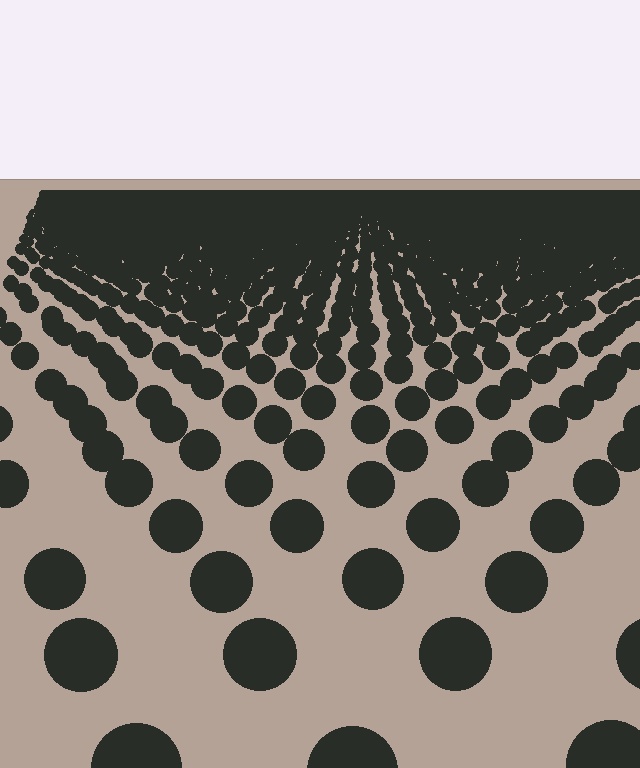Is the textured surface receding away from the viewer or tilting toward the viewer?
The surface is receding away from the viewer. Texture elements get smaller and denser toward the top.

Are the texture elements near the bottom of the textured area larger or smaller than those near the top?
Larger. Near the bottom, elements are closer to the viewer and appear at a bigger on-screen size.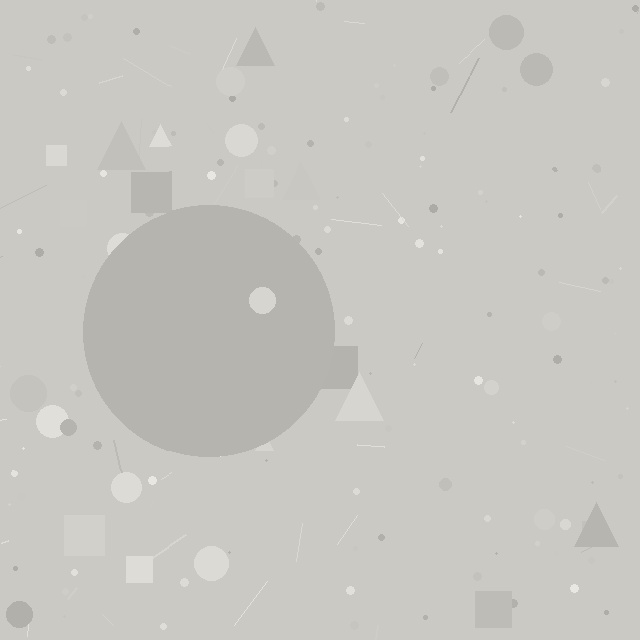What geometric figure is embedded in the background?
A circle is embedded in the background.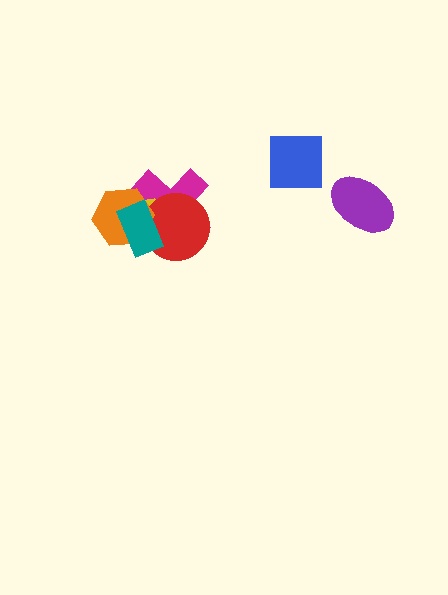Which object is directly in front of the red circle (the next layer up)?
The orange hexagon is directly in front of the red circle.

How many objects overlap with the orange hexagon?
4 objects overlap with the orange hexagon.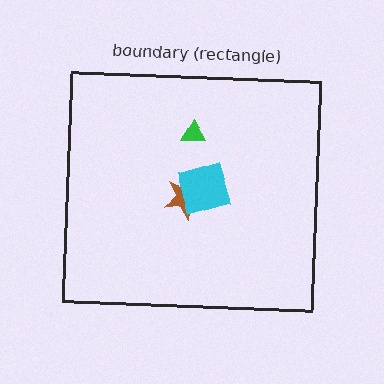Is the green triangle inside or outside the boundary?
Inside.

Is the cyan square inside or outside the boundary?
Inside.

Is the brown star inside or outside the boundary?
Inside.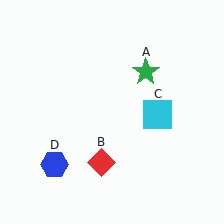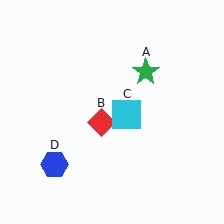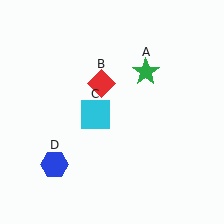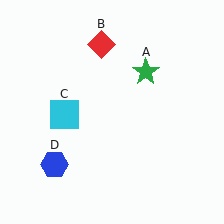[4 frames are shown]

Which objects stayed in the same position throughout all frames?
Green star (object A) and blue hexagon (object D) remained stationary.